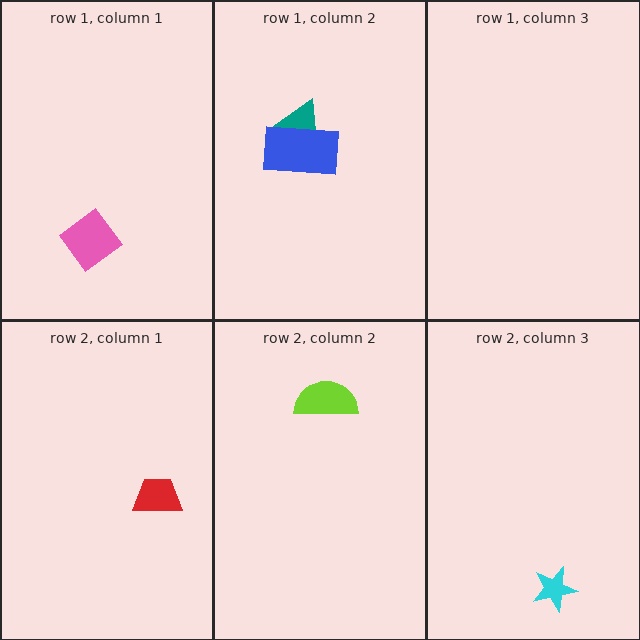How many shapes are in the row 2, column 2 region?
1.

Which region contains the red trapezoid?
The row 2, column 1 region.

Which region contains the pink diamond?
The row 1, column 1 region.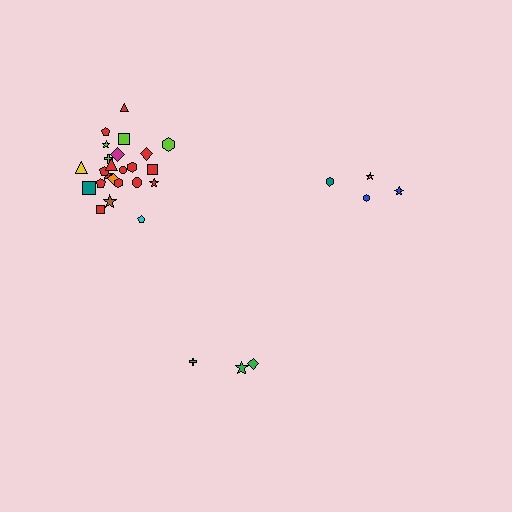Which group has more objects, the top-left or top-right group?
The top-left group.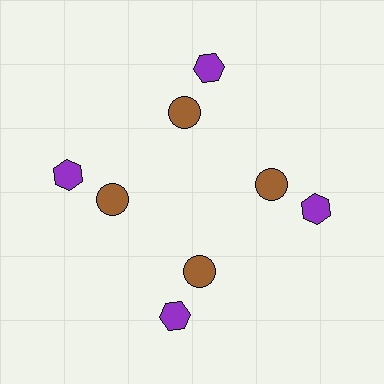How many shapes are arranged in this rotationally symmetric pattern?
There are 8 shapes, arranged in 4 groups of 2.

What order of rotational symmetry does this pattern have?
This pattern has 4-fold rotational symmetry.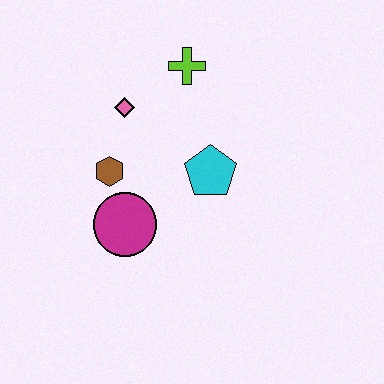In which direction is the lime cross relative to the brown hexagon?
The lime cross is above the brown hexagon.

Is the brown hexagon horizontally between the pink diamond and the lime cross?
No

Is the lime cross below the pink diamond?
No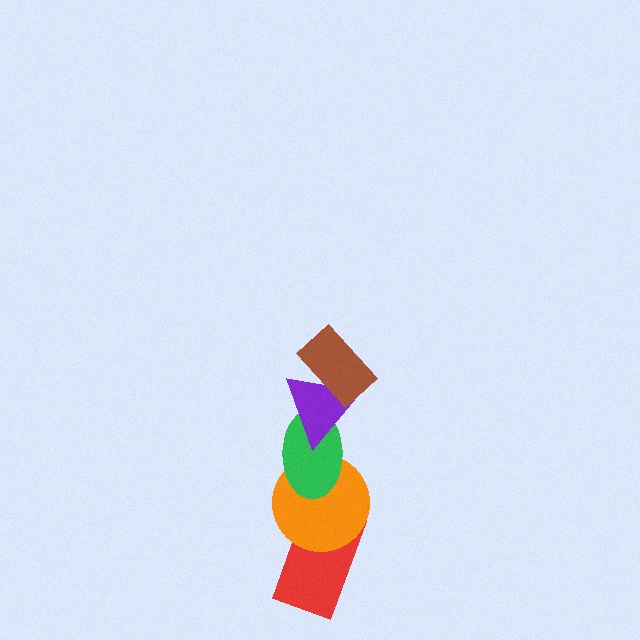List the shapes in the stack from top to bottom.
From top to bottom: the brown rectangle, the purple triangle, the green ellipse, the orange circle, the red rectangle.